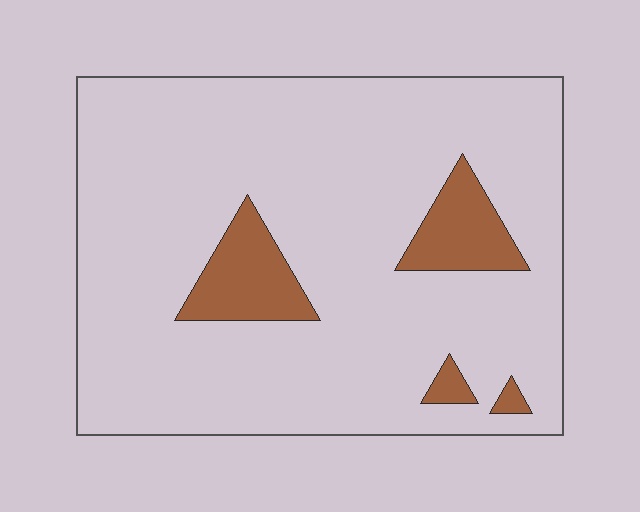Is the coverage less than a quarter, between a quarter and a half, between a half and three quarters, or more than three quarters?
Less than a quarter.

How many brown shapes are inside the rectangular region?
4.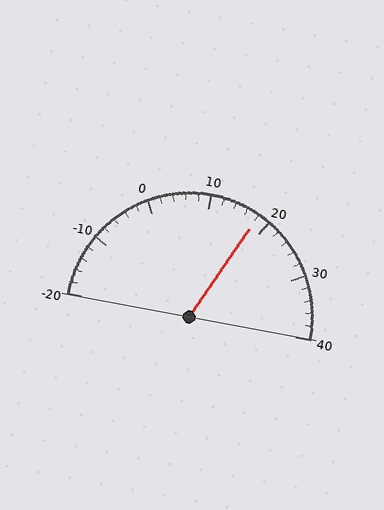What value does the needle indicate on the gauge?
The needle indicates approximately 18.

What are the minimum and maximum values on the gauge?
The gauge ranges from -20 to 40.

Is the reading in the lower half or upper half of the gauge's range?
The reading is in the upper half of the range (-20 to 40).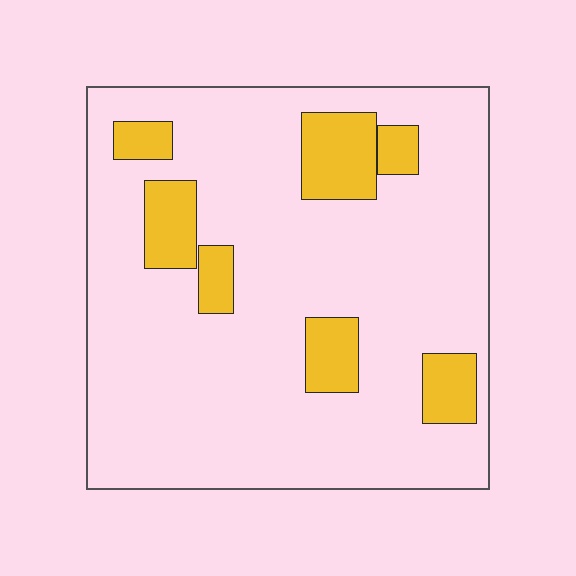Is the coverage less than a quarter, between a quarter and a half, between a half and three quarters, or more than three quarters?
Less than a quarter.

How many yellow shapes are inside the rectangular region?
7.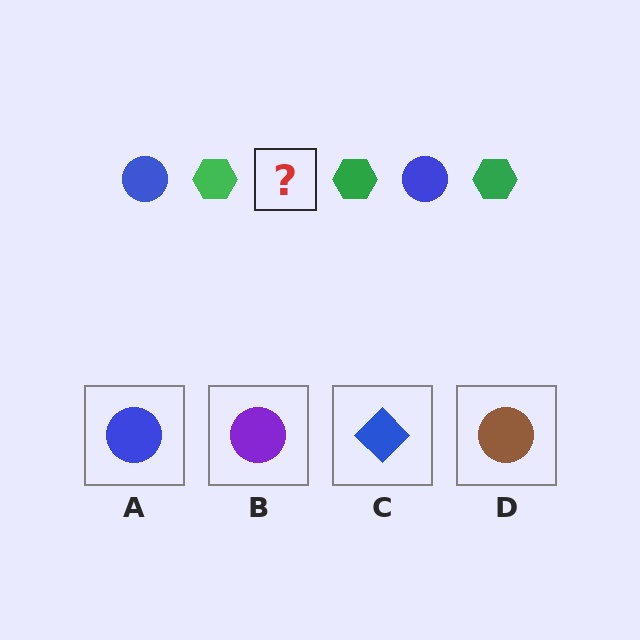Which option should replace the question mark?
Option A.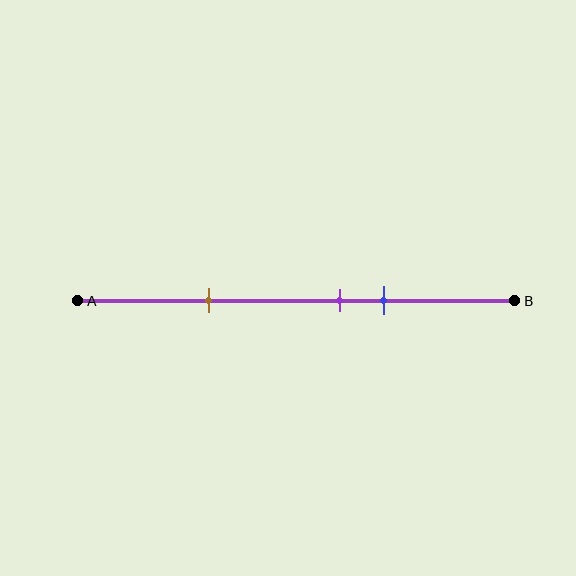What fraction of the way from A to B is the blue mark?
The blue mark is approximately 70% (0.7) of the way from A to B.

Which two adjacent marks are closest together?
The purple and blue marks are the closest adjacent pair.